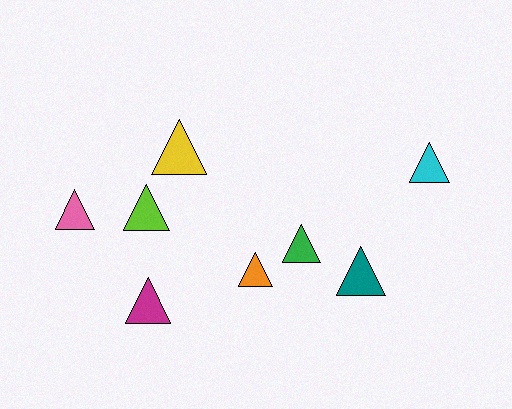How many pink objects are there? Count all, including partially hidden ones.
There is 1 pink object.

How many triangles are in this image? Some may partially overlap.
There are 8 triangles.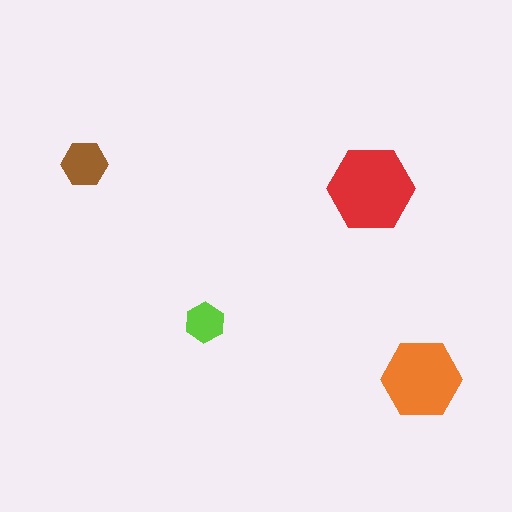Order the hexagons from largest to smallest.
the red one, the orange one, the brown one, the lime one.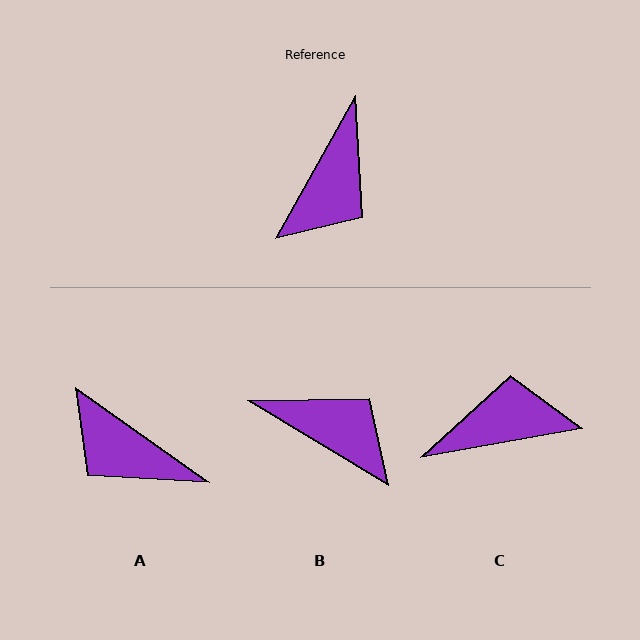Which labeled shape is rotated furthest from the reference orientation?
C, about 129 degrees away.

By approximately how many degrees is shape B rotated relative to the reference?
Approximately 88 degrees counter-clockwise.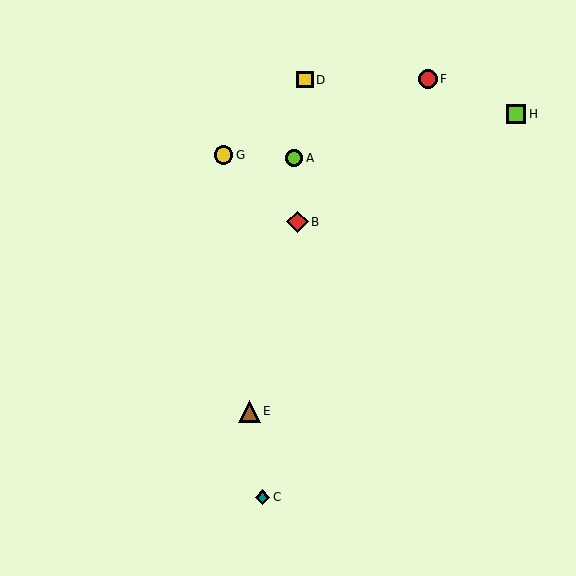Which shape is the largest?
The brown triangle (labeled E) is the largest.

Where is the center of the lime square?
The center of the lime square is at (516, 114).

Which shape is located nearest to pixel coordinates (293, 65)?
The yellow square (labeled D) at (305, 80) is nearest to that location.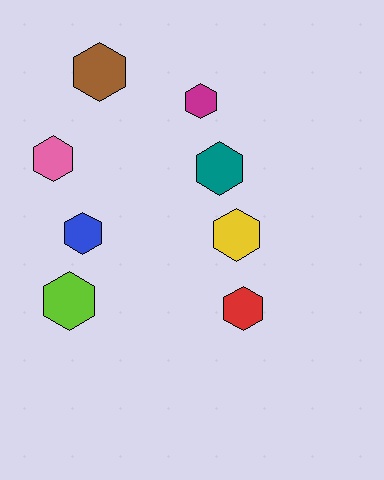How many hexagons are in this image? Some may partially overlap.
There are 8 hexagons.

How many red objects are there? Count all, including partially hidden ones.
There is 1 red object.